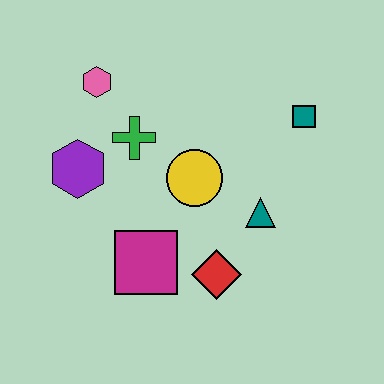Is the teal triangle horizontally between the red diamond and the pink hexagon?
No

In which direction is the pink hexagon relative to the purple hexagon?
The pink hexagon is above the purple hexagon.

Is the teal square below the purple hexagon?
No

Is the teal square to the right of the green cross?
Yes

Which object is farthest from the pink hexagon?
The red diamond is farthest from the pink hexagon.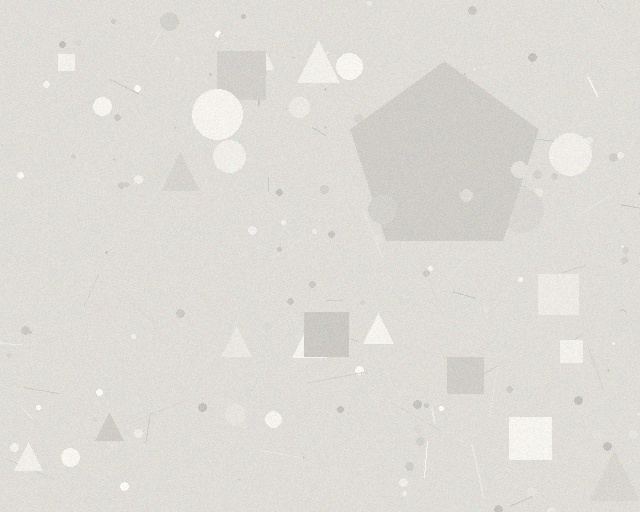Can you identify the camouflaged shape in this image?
The camouflaged shape is a pentagon.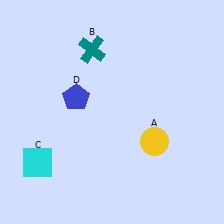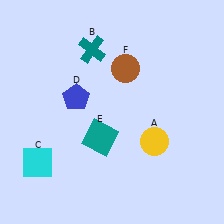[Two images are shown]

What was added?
A teal square (E), a brown circle (F) were added in Image 2.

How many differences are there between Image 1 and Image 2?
There are 2 differences between the two images.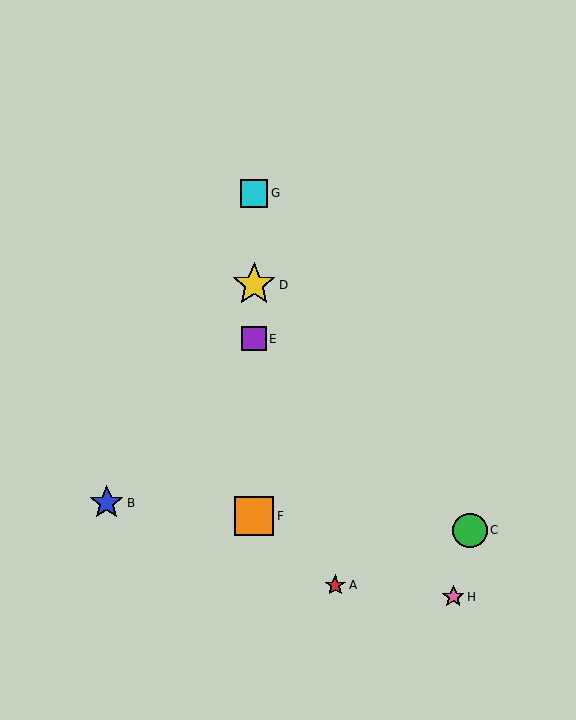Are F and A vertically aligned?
No, F is at x≈254 and A is at x≈335.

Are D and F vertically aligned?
Yes, both are at x≈254.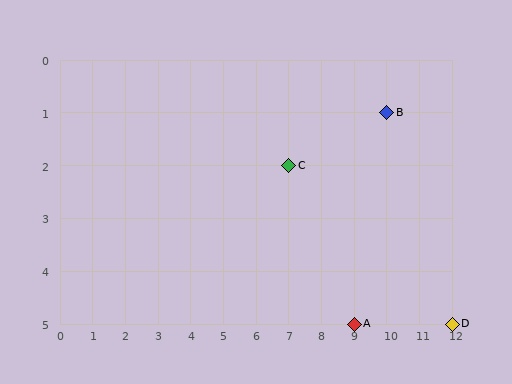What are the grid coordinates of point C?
Point C is at grid coordinates (7, 2).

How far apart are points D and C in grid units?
Points D and C are 5 columns and 3 rows apart (about 5.8 grid units diagonally).